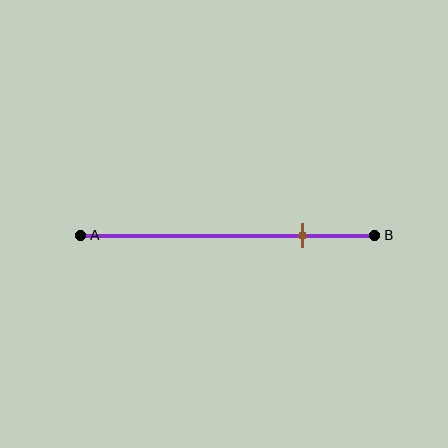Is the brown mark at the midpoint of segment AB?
No, the mark is at about 75% from A, not at the 50% midpoint.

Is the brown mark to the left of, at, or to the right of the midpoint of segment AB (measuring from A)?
The brown mark is to the right of the midpoint of segment AB.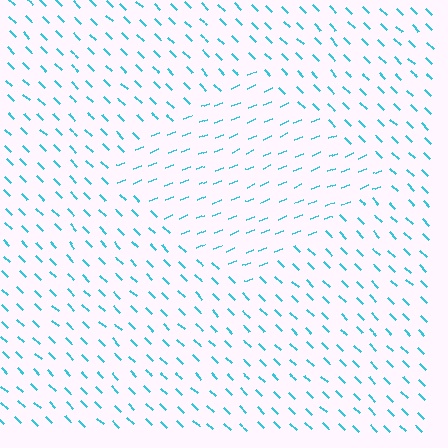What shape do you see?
I see a diamond.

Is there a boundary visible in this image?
Yes, there is a texture boundary formed by a change in line orientation.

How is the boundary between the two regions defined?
The boundary is defined purely by a change in line orientation (approximately 66 degrees difference). All lines are the same color and thickness.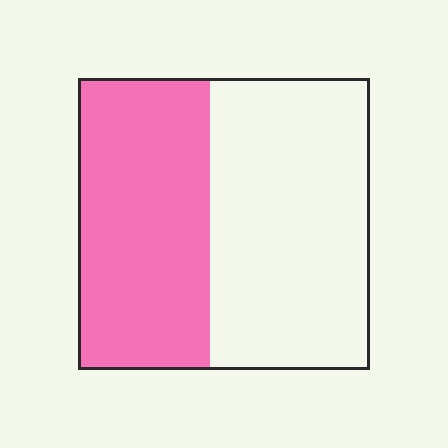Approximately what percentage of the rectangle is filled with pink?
Approximately 45%.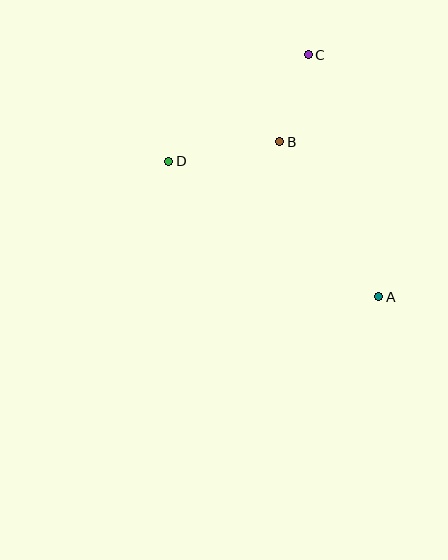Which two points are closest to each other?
Points B and C are closest to each other.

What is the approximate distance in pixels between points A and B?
The distance between A and B is approximately 184 pixels.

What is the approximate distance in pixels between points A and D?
The distance between A and D is approximately 250 pixels.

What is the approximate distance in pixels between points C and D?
The distance between C and D is approximately 175 pixels.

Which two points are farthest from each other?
Points A and C are farthest from each other.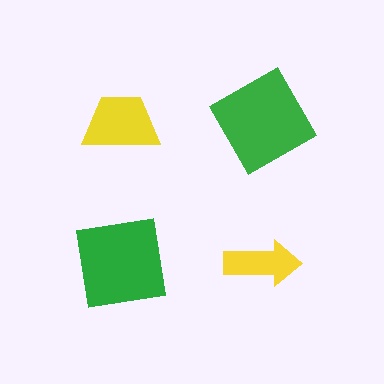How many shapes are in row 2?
2 shapes.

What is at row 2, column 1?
A green square.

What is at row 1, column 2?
A green square.